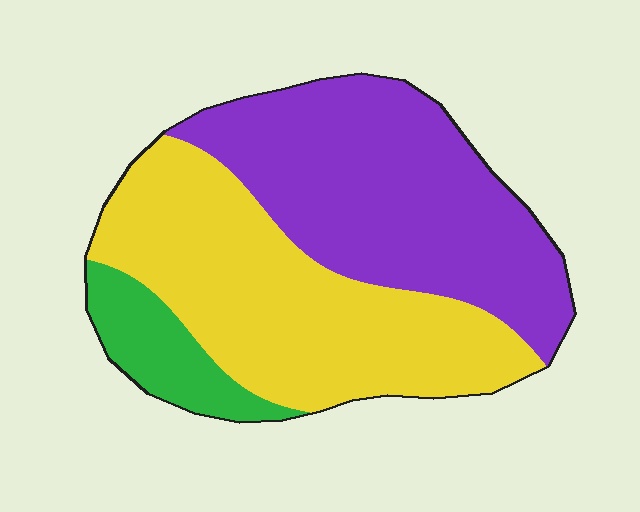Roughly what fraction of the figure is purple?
Purple covers around 45% of the figure.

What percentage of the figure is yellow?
Yellow covers roughly 45% of the figure.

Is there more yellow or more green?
Yellow.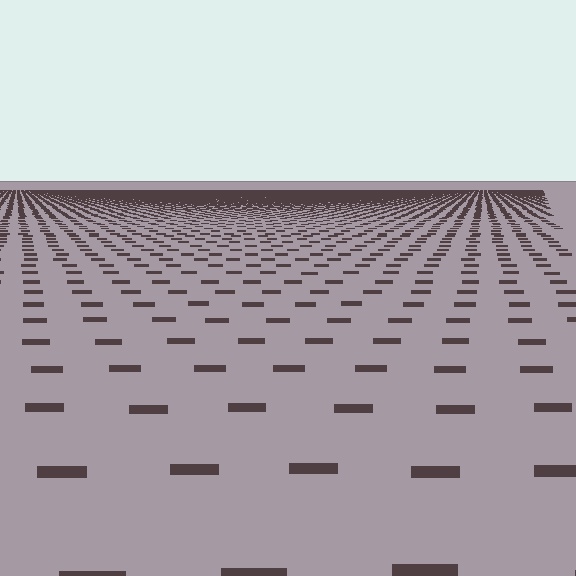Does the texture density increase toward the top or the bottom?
Density increases toward the top.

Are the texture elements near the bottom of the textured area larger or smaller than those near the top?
Larger. Near the bottom, elements are closer to the viewer and appear at a bigger on-screen size.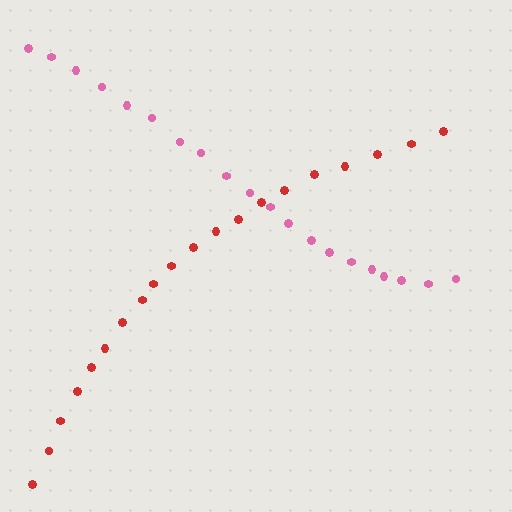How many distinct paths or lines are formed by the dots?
There are 2 distinct paths.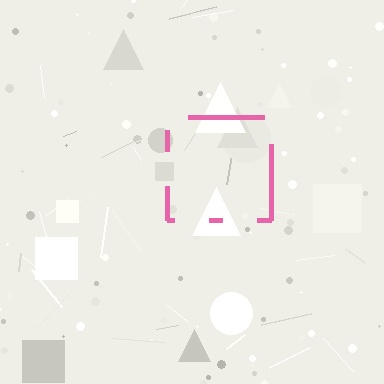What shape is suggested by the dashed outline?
The dashed outline suggests a square.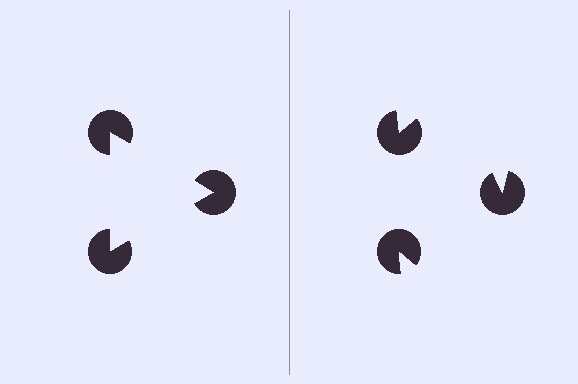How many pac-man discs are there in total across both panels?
6 — 3 on each side.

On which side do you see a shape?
An illusory triangle appears on the left side. On the right side the wedge cuts are rotated, so no coherent shape forms.